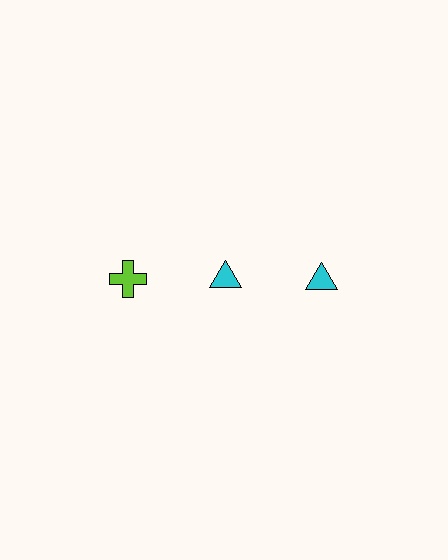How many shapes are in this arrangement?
There are 3 shapes arranged in a grid pattern.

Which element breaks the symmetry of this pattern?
The lime cross in the top row, leftmost column breaks the symmetry. All other shapes are cyan triangles.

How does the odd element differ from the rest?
It differs in both color (lime instead of cyan) and shape (cross instead of triangle).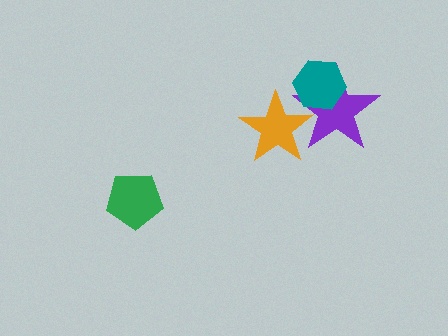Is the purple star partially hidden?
Yes, it is partially covered by another shape.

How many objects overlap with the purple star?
2 objects overlap with the purple star.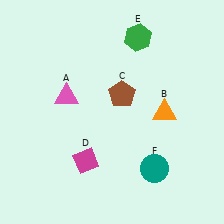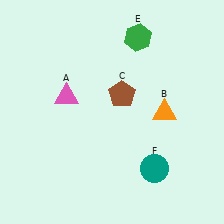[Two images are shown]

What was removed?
The magenta diamond (D) was removed in Image 2.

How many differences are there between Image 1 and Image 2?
There is 1 difference between the two images.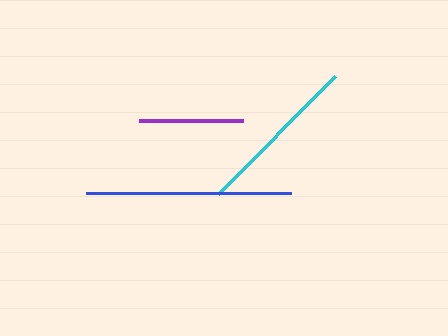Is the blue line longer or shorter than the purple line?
The blue line is longer than the purple line.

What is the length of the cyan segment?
The cyan segment is approximately 166 pixels long.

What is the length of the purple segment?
The purple segment is approximately 104 pixels long.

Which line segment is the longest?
The blue line is the longest at approximately 205 pixels.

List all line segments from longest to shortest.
From longest to shortest: blue, cyan, purple.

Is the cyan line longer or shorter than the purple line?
The cyan line is longer than the purple line.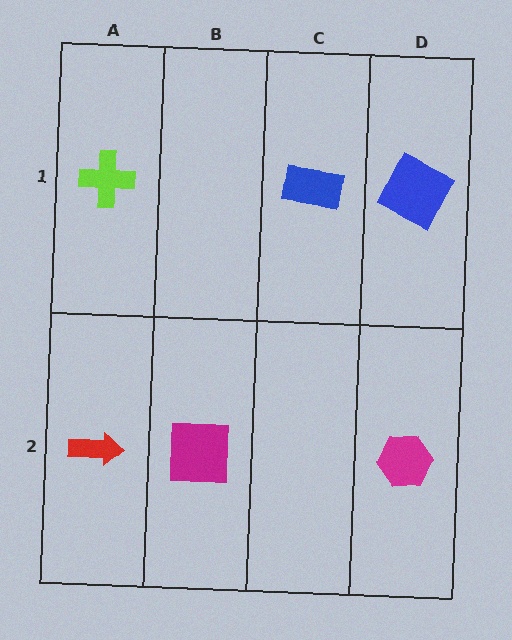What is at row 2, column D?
A magenta hexagon.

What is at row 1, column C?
A blue rectangle.